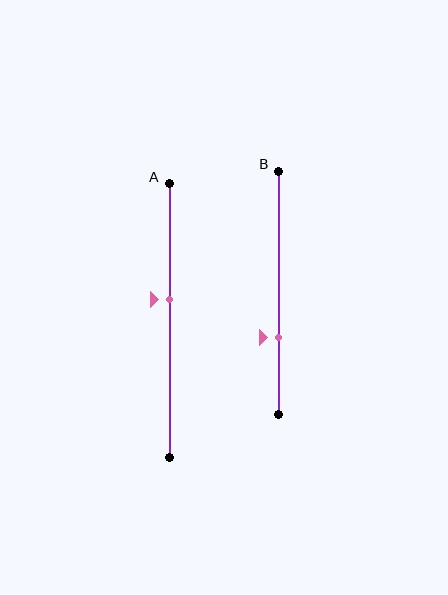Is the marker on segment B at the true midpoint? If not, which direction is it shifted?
No, the marker on segment B is shifted downward by about 19% of the segment length.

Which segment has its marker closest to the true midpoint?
Segment A has its marker closest to the true midpoint.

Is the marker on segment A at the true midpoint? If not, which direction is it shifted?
No, the marker on segment A is shifted upward by about 8% of the segment length.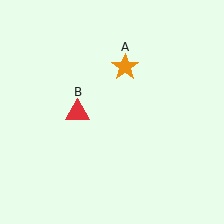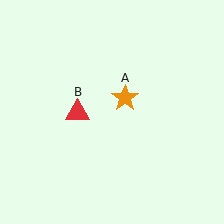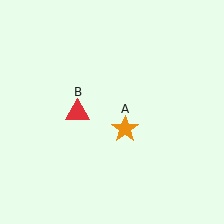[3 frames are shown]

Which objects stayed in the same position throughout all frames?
Red triangle (object B) remained stationary.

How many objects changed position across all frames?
1 object changed position: orange star (object A).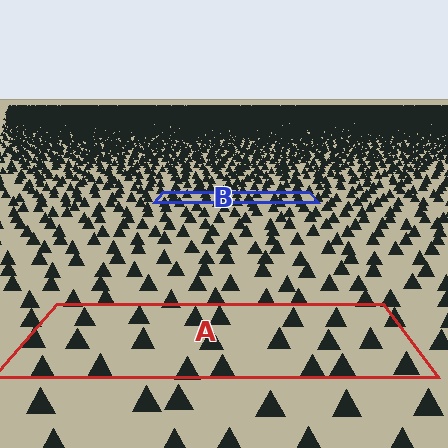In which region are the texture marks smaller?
The texture marks are smaller in region B, because it is farther away.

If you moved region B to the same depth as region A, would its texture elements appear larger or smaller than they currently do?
They would appear larger. At a closer depth, the same texture elements are projected at a bigger on-screen size.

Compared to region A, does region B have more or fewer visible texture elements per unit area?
Region B has more texture elements per unit area — they are packed more densely because it is farther away.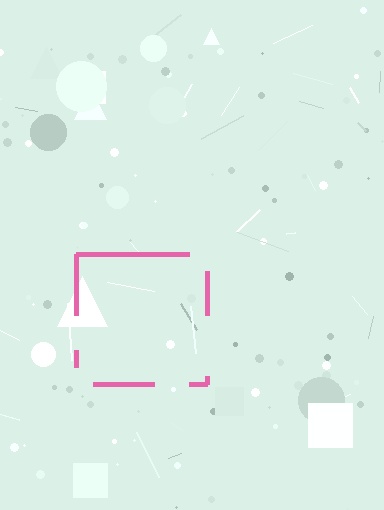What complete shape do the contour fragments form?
The contour fragments form a square.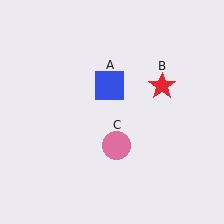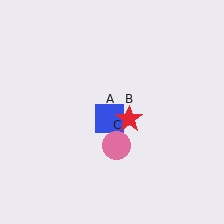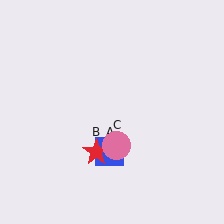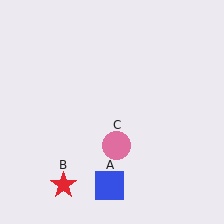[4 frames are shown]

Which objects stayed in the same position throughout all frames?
Pink circle (object C) remained stationary.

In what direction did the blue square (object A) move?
The blue square (object A) moved down.